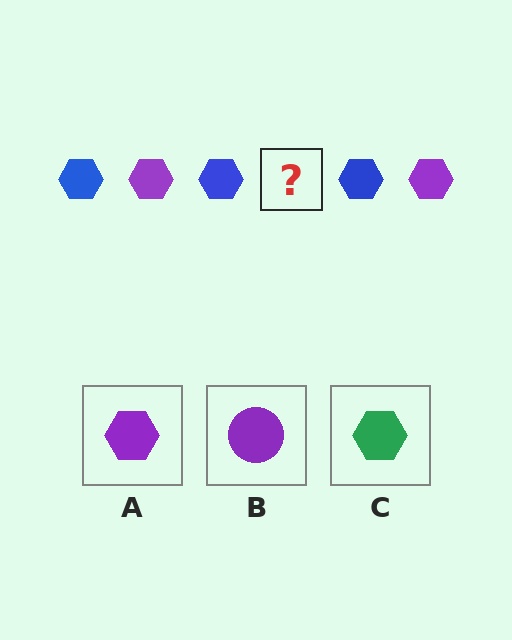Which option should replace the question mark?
Option A.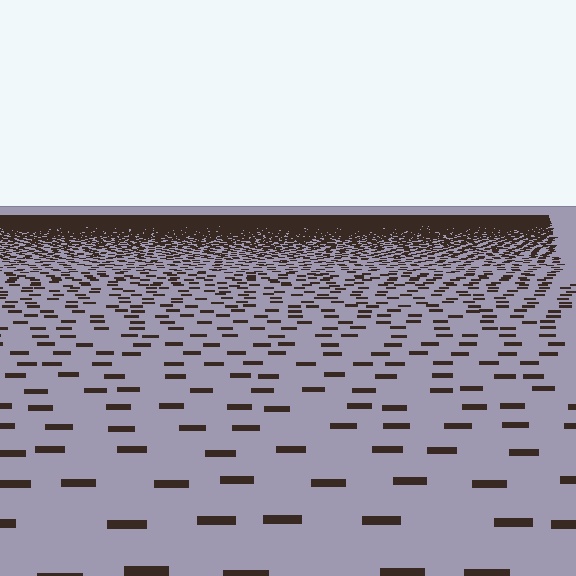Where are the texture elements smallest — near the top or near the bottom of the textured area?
Near the top.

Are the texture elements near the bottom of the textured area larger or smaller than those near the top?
Larger. Near the bottom, elements are closer to the viewer and appear at a bigger on-screen size.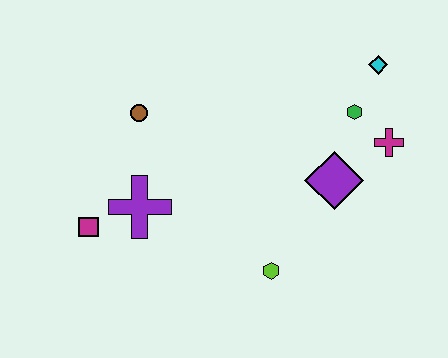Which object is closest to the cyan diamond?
The green hexagon is closest to the cyan diamond.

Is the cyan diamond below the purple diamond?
No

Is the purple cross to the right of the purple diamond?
No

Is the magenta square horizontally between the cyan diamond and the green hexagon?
No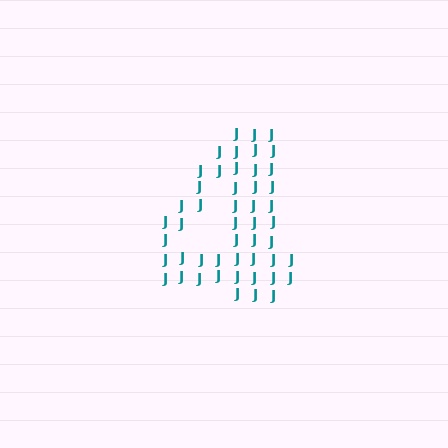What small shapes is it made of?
It is made of small letter J's.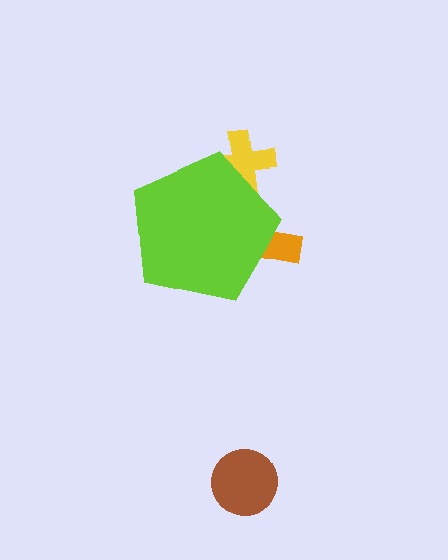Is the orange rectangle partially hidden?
Yes, the orange rectangle is partially hidden behind the lime pentagon.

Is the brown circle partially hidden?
No, the brown circle is fully visible.